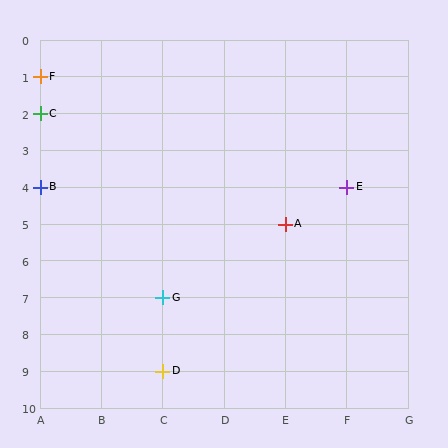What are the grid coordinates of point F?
Point F is at grid coordinates (A, 1).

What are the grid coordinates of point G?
Point G is at grid coordinates (C, 7).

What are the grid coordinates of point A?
Point A is at grid coordinates (E, 5).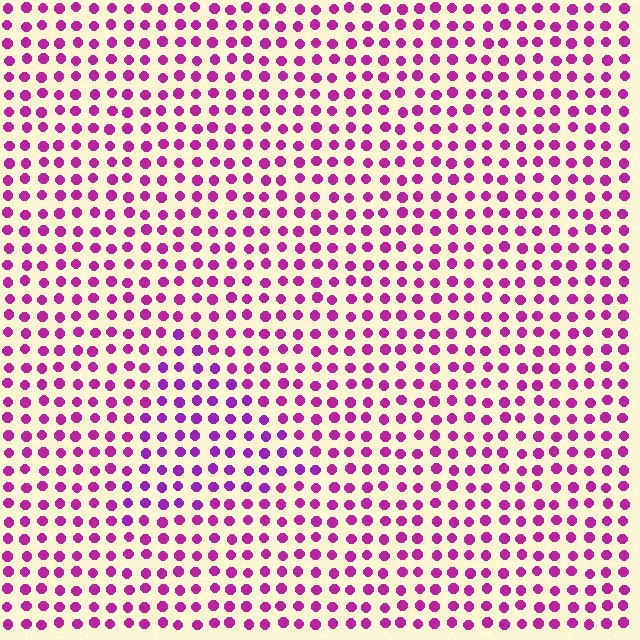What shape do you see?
I see a triangle.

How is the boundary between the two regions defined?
The boundary is defined purely by a slight shift in hue (about 23 degrees). Spacing, size, and orientation are identical on both sides.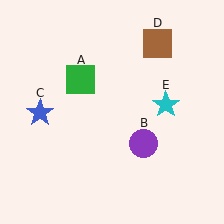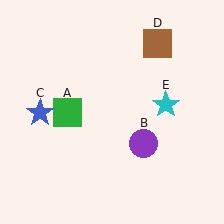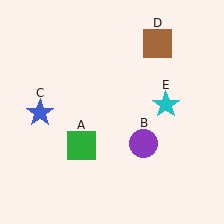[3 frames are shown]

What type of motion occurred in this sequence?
The green square (object A) rotated counterclockwise around the center of the scene.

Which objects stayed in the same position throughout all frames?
Purple circle (object B) and blue star (object C) and brown square (object D) and cyan star (object E) remained stationary.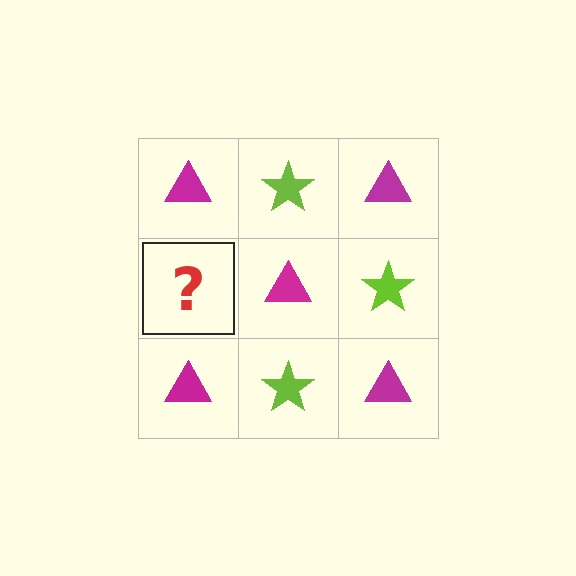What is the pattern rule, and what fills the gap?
The rule is that it alternates magenta triangle and lime star in a checkerboard pattern. The gap should be filled with a lime star.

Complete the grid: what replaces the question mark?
The question mark should be replaced with a lime star.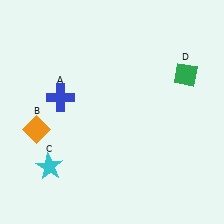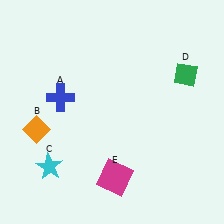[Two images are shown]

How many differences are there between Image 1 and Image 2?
There is 1 difference between the two images.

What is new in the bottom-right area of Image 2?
A magenta square (E) was added in the bottom-right area of Image 2.